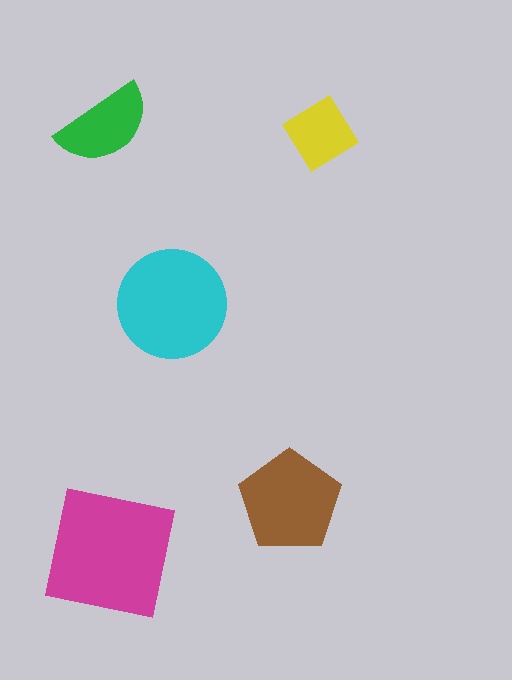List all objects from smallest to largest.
The yellow diamond, the green semicircle, the brown pentagon, the cyan circle, the magenta square.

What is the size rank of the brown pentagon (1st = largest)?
3rd.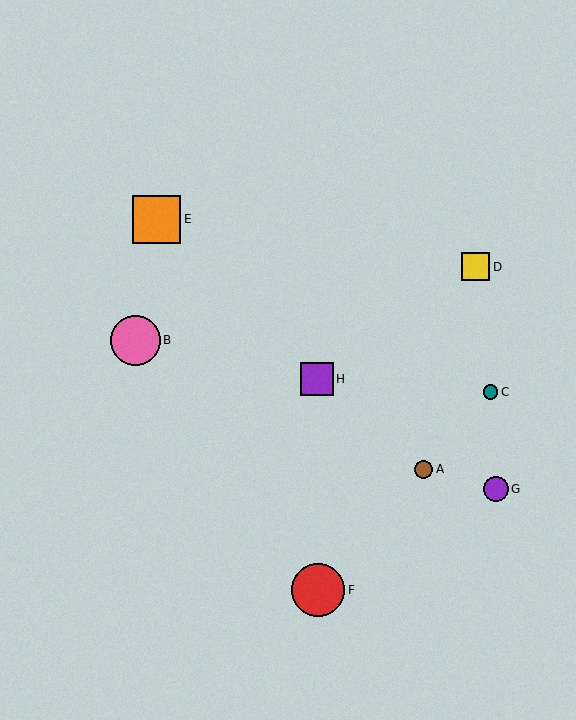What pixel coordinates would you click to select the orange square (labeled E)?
Click at (157, 219) to select the orange square E.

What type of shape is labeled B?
Shape B is a pink circle.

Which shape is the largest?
The red circle (labeled F) is the largest.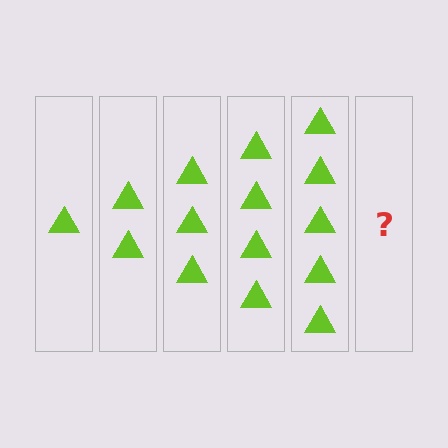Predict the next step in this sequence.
The next step is 6 triangles.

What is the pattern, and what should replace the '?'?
The pattern is that each step adds one more triangle. The '?' should be 6 triangles.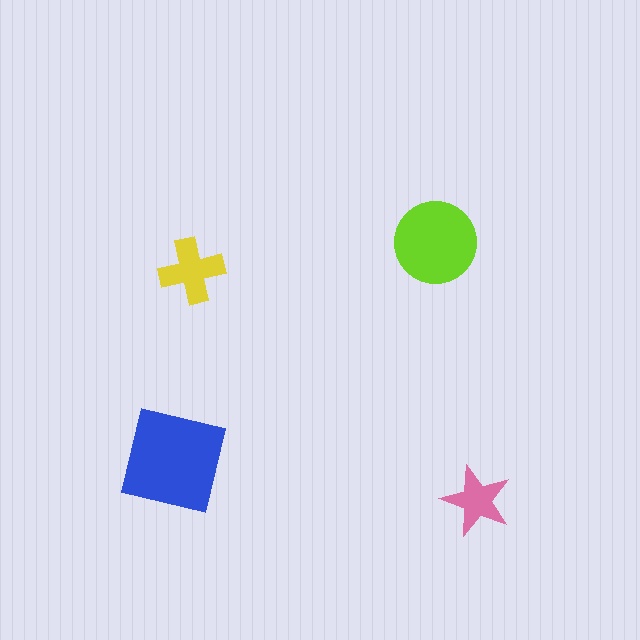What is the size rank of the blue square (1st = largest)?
1st.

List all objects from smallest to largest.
The pink star, the yellow cross, the lime circle, the blue square.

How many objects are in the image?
There are 4 objects in the image.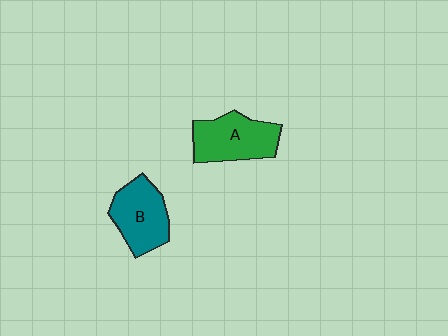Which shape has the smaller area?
Shape B (teal).